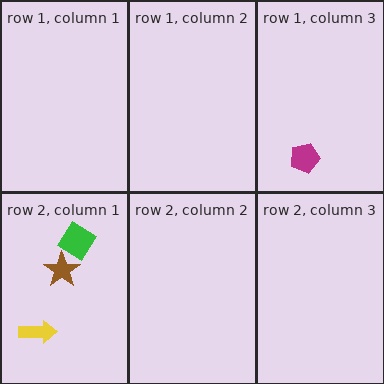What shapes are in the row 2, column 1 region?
The brown star, the yellow arrow, the green diamond.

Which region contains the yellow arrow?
The row 2, column 1 region.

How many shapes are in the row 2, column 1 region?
3.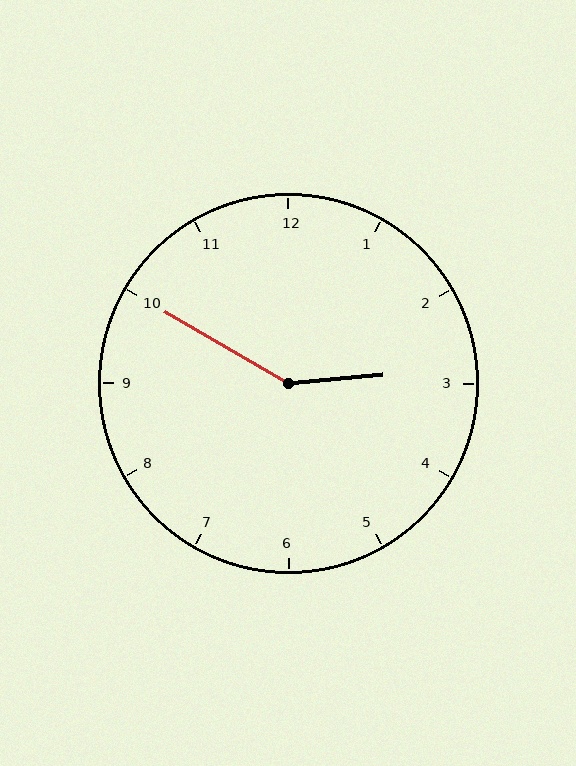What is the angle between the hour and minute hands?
Approximately 145 degrees.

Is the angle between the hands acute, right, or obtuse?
It is obtuse.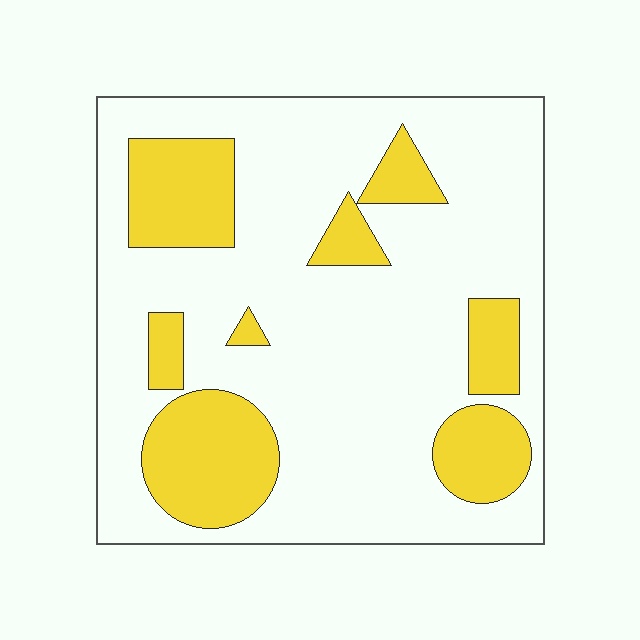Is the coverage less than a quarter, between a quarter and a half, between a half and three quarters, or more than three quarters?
Between a quarter and a half.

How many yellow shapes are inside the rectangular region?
8.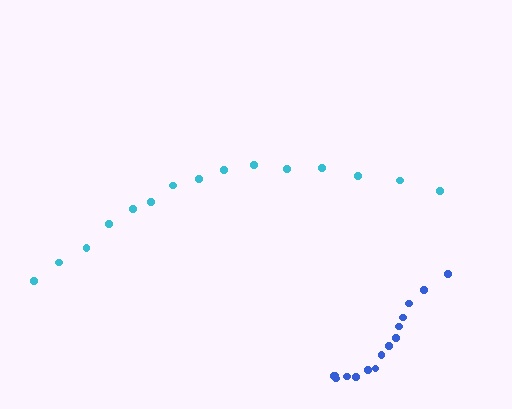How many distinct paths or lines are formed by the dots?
There are 2 distinct paths.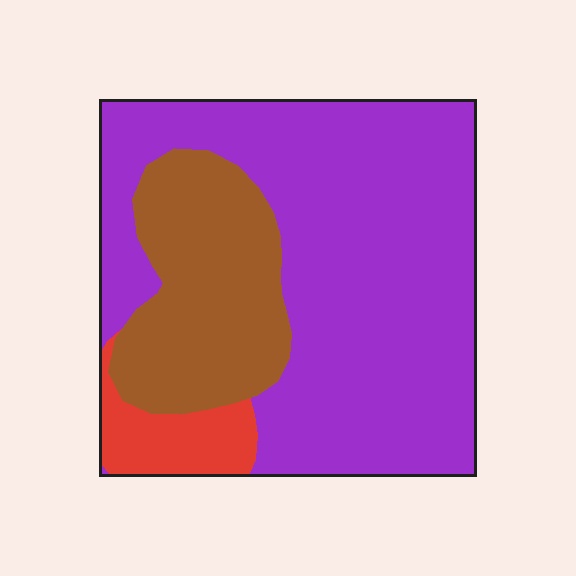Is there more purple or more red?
Purple.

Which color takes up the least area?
Red, at roughly 10%.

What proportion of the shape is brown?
Brown covers about 25% of the shape.